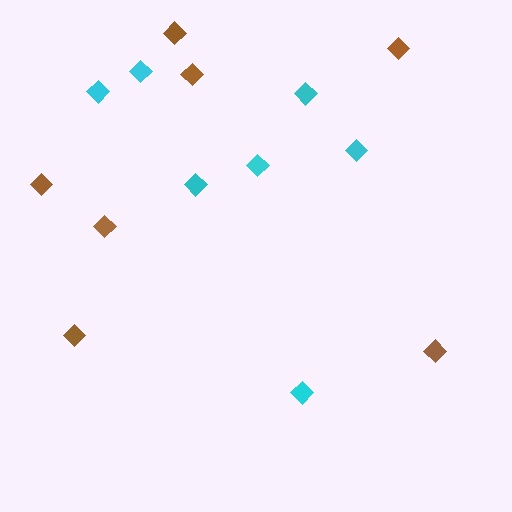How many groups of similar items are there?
There are 2 groups: one group of brown diamonds (7) and one group of cyan diamonds (7).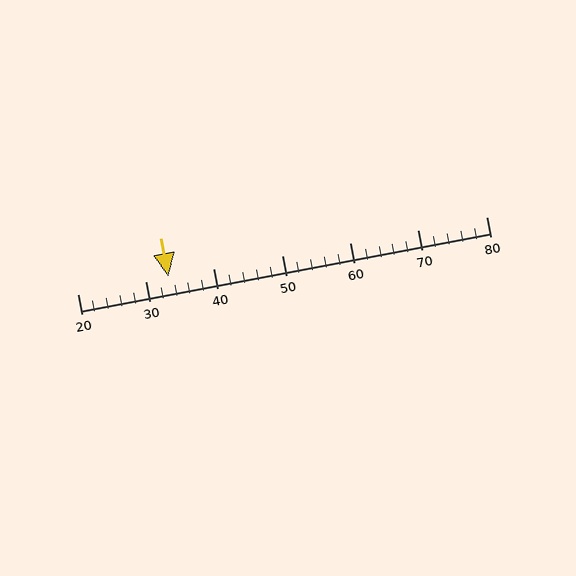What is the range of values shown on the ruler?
The ruler shows values from 20 to 80.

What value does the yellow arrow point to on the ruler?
The yellow arrow points to approximately 33.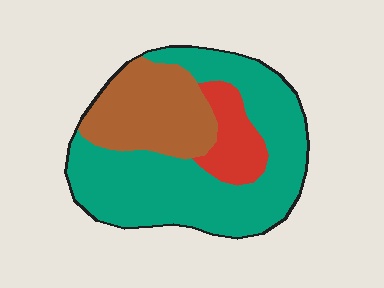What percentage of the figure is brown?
Brown covers roughly 25% of the figure.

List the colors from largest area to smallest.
From largest to smallest: teal, brown, red.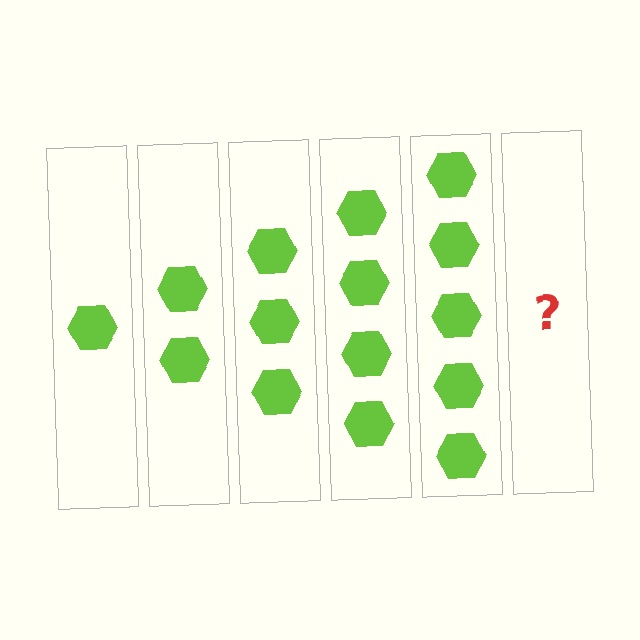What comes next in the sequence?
The next element should be 6 hexagons.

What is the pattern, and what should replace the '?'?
The pattern is that each step adds one more hexagon. The '?' should be 6 hexagons.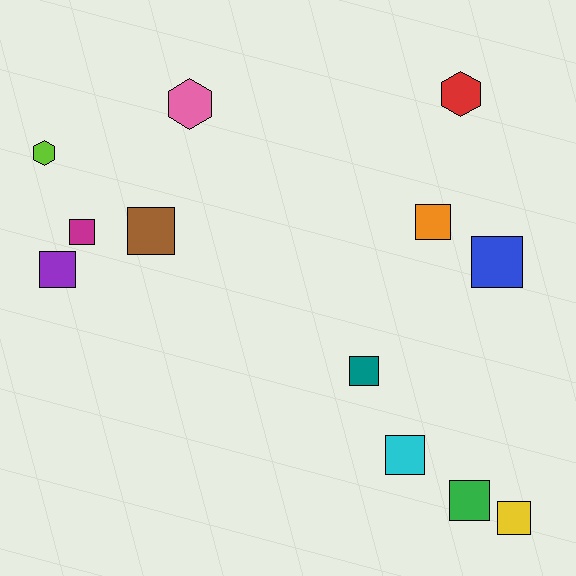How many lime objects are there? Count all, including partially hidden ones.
There is 1 lime object.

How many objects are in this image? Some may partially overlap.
There are 12 objects.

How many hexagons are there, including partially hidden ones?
There are 3 hexagons.